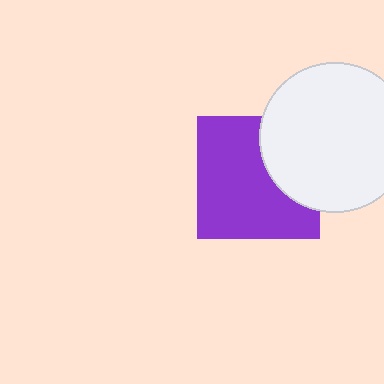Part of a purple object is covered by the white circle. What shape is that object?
It is a square.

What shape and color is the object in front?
The object in front is a white circle.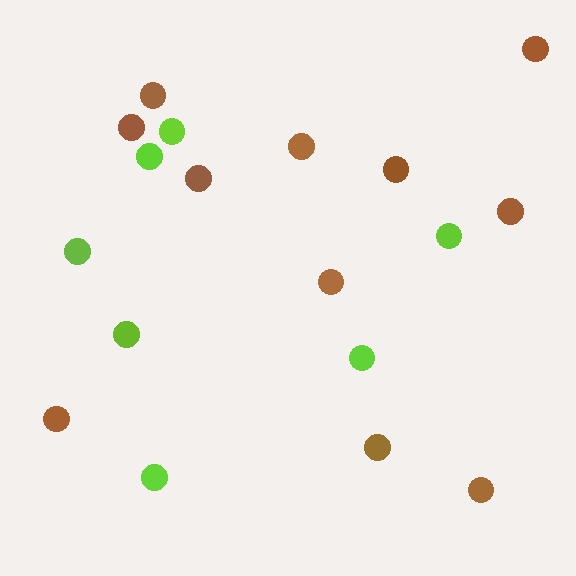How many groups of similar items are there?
There are 2 groups: one group of brown circles (11) and one group of lime circles (7).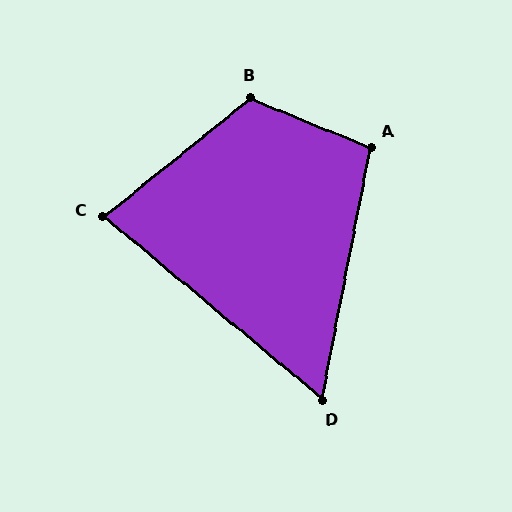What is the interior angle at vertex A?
Approximately 101 degrees (obtuse).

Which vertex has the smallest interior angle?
D, at approximately 61 degrees.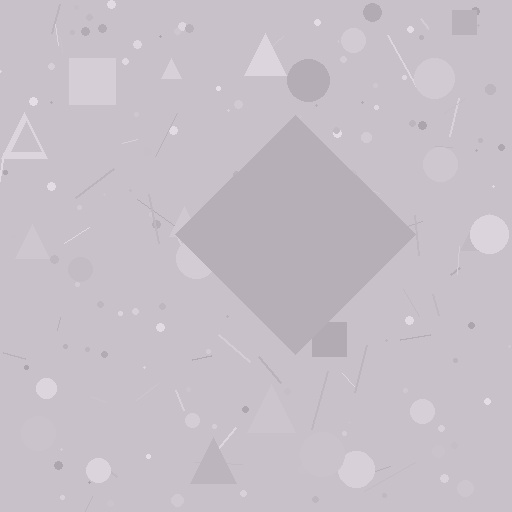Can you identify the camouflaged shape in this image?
The camouflaged shape is a diamond.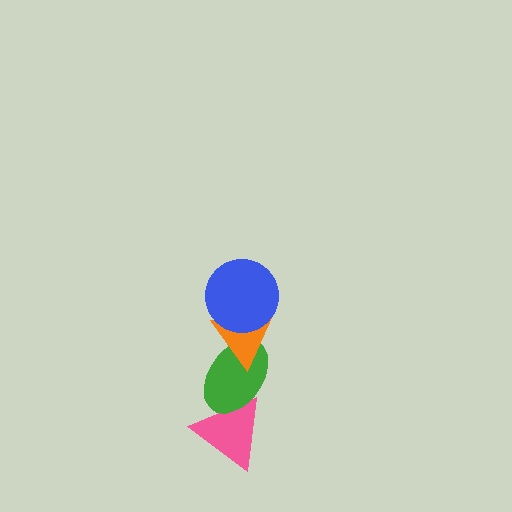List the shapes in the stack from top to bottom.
From top to bottom: the blue circle, the orange triangle, the green ellipse, the pink triangle.